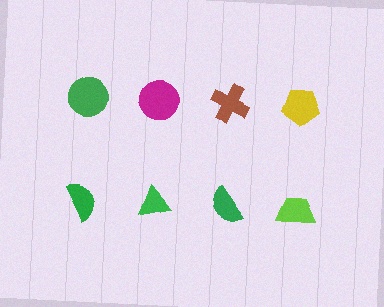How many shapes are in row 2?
4 shapes.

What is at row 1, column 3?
A brown cross.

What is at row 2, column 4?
A lime trapezoid.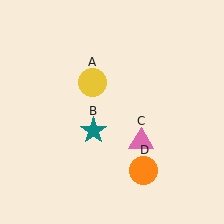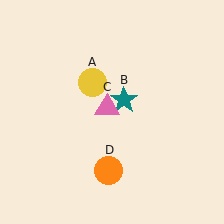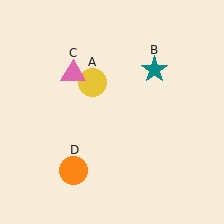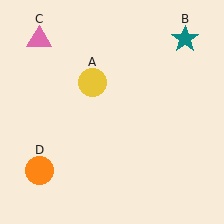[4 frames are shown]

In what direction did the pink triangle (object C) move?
The pink triangle (object C) moved up and to the left.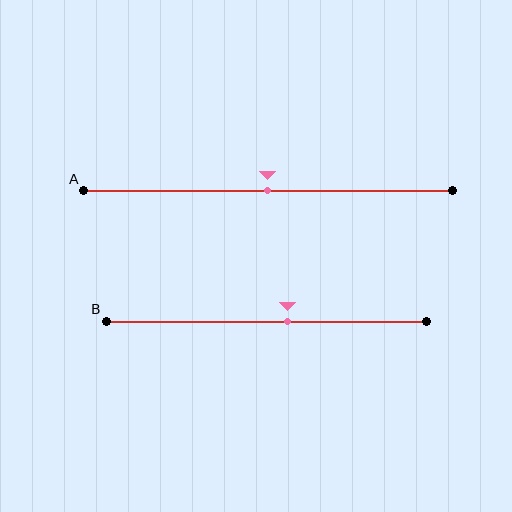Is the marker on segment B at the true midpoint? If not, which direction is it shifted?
No, the marker on segment B is shifted to the right by about 7% of the segment length.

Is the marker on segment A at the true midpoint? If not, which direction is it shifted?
Yes, the marker on segment A is at the true midpoint.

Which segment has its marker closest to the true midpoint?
Segment A has its marker closest to the true midpoint.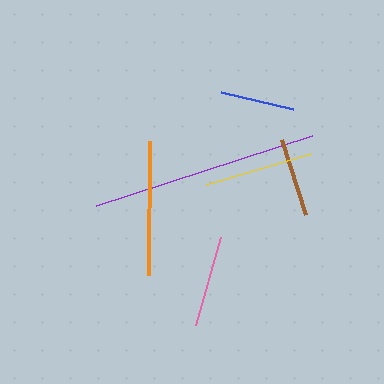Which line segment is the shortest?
The blue line is the shortest at approximately 73 pixels.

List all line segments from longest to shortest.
From longest to shortest: purple, orange, yellow, pink, brown, blue.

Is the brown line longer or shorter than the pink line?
The pink line is longer than the brown line.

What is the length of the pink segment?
The pink segment is approximately 92 pixels long.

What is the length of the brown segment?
The brown segment is approximately 79 pixels long.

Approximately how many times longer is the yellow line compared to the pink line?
The yellow line is approximately 1.2 times the length of the pink line.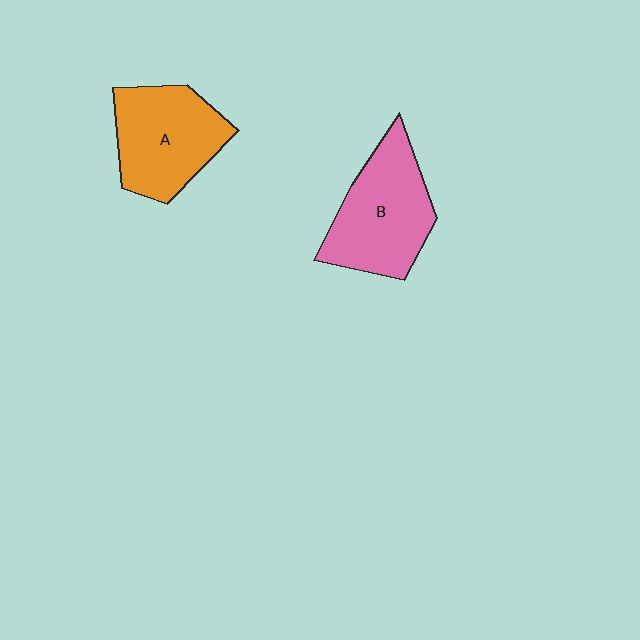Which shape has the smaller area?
Shape A (orange).